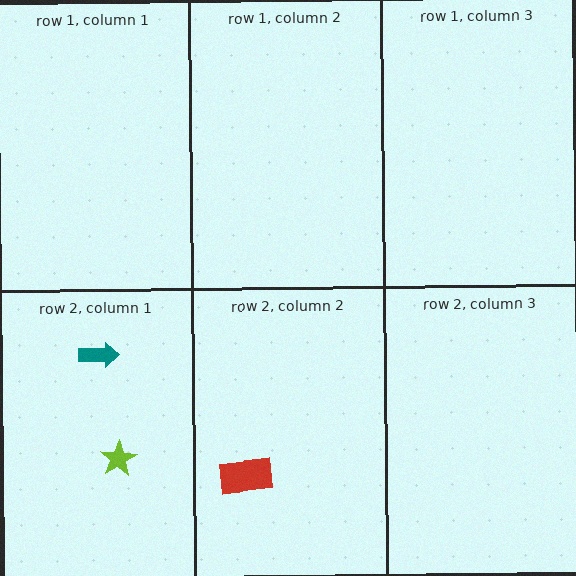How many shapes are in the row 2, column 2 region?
1.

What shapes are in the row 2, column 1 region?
The lime star, the teal arrow.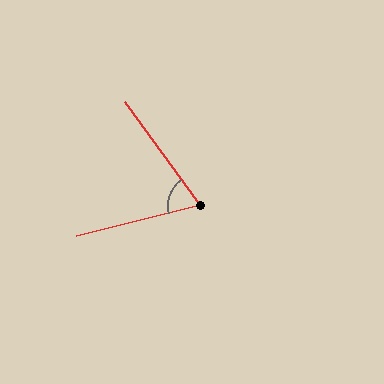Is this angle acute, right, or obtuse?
It is acute.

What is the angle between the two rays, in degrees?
Approximately 68 degrees.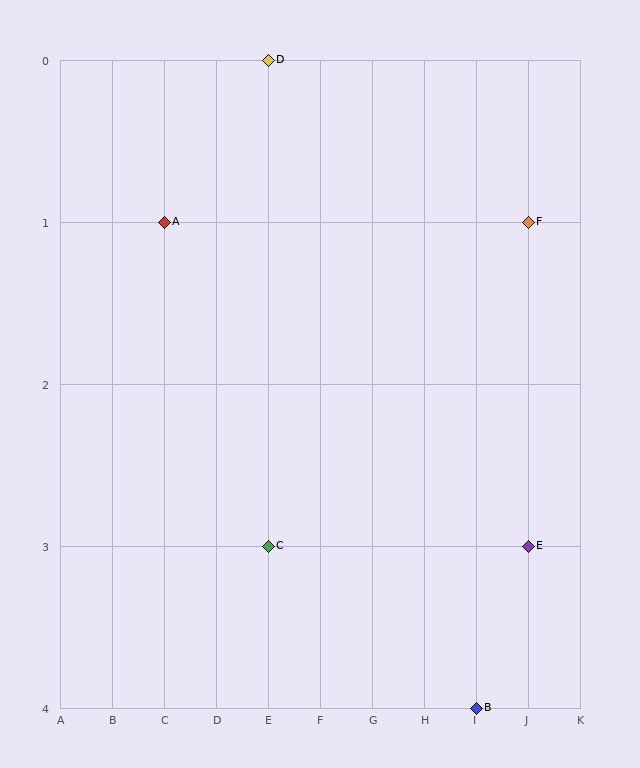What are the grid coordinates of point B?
Point B is at grid coordinates (I, 4).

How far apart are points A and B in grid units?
Points A and B are 6 columns and 3 rows apart (about 6.7 grid units diagonally).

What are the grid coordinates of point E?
Point E is at grid coordinates (J, 3).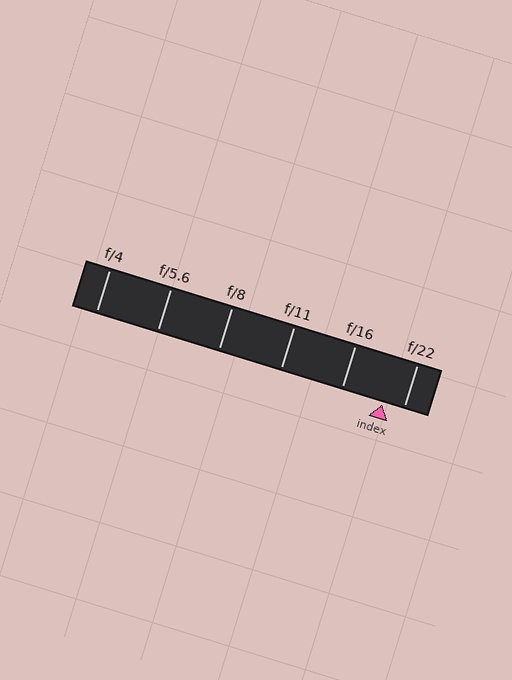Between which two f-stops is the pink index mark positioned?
The index mark is between f/16 and f/22.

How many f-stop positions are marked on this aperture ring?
There are 6 f-stop positions marked.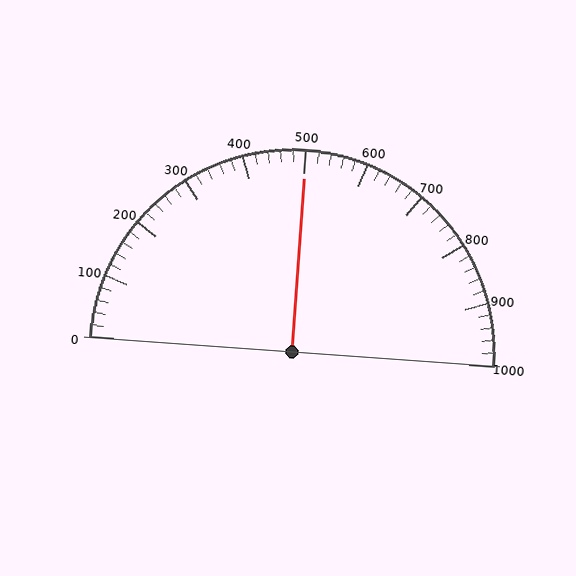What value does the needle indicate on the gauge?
The needle indicates approximately 500.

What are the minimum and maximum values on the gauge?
The gauge ranges from 0 to 1000.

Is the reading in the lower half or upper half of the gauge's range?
The reading is in the upper half of the range (0 to 1000).